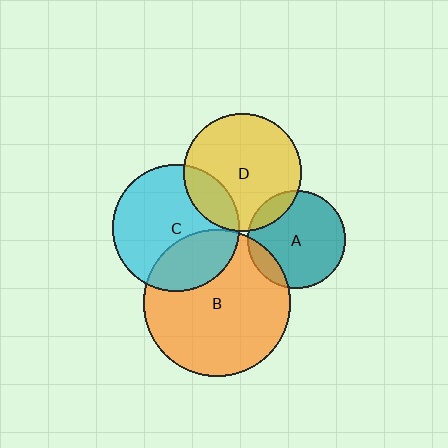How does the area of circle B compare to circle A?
Approximately 2.2 times.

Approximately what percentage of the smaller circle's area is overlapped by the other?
Approximately 20%.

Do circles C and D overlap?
Yes.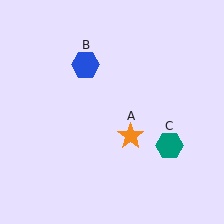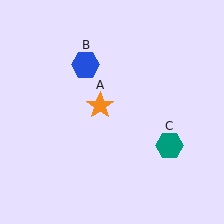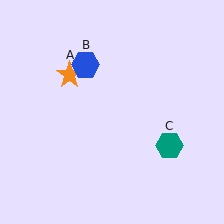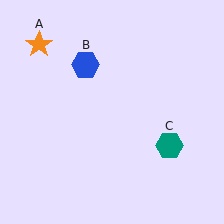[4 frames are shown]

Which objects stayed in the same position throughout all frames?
Blue hexagon (object B) and teal hexagon (object C) remained stationary.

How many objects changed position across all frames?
1 object changed position: orange star (object A).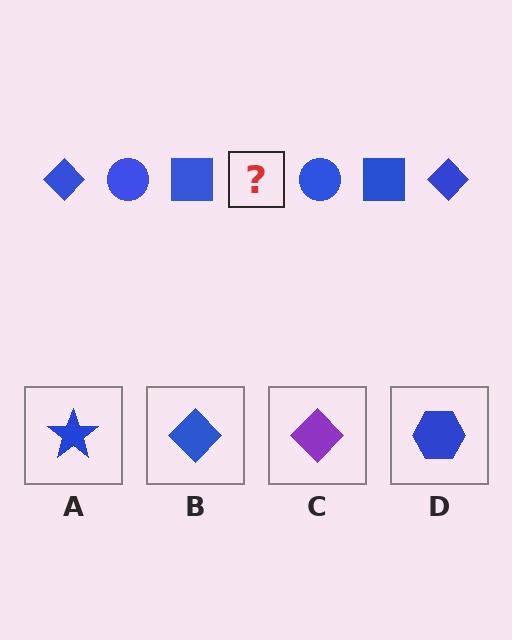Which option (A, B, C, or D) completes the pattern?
B.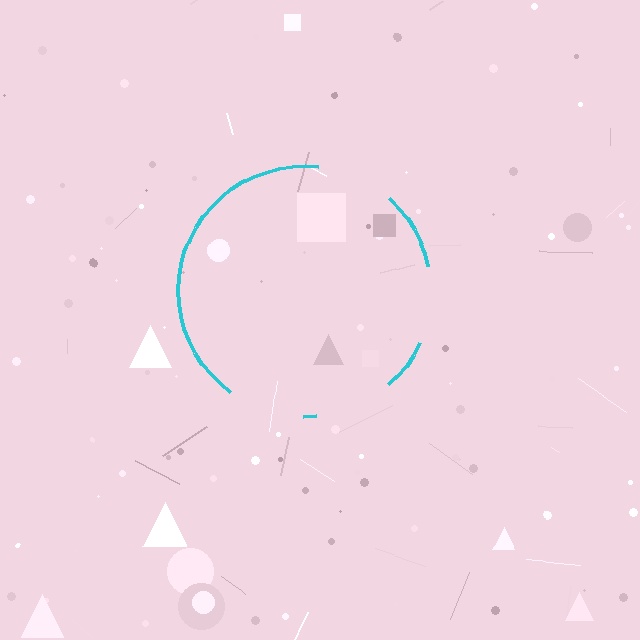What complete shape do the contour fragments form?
The contour fragments form a circle.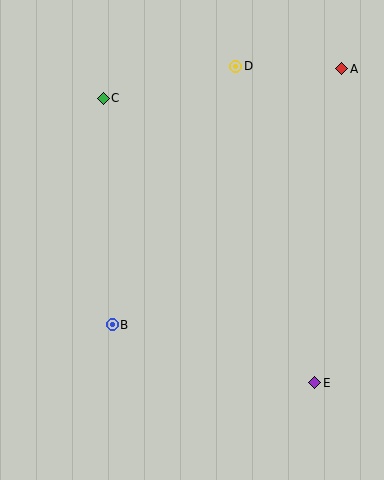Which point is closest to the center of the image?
Point B at (112, 325) is closest to the center.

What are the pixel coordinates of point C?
Point C is at (103, 99).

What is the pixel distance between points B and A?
The distance between B and A is 344 pixels.